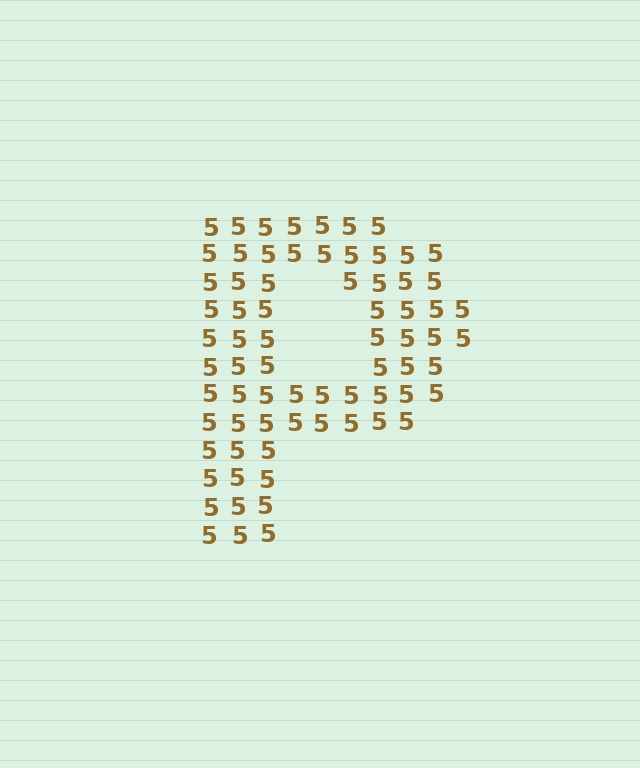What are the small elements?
The small elements are digit 5's.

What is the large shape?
The large shape is the letter P.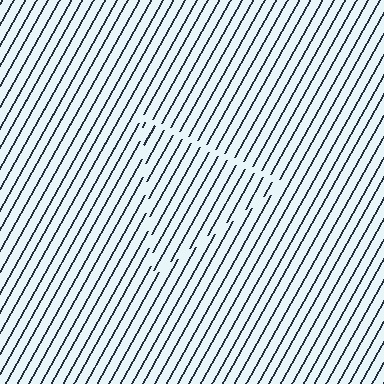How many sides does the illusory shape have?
3 sides — the line-ends trace a triangle.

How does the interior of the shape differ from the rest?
The interior of the shape contains the same grating, shifted by half a period — the contour is defined by the phase discontinuity where line-ends from the inner and outer gratings abut.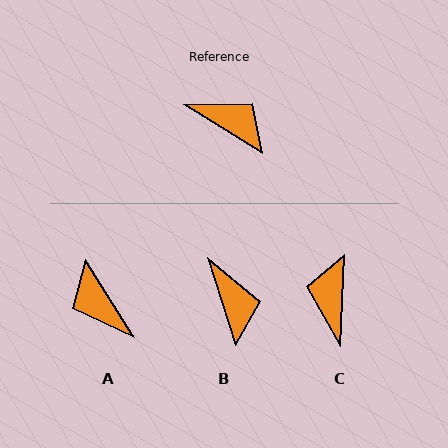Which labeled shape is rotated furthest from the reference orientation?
A, about 154 degrees away.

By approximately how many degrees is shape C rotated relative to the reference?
Approximately 119 degrees counter-clockwise.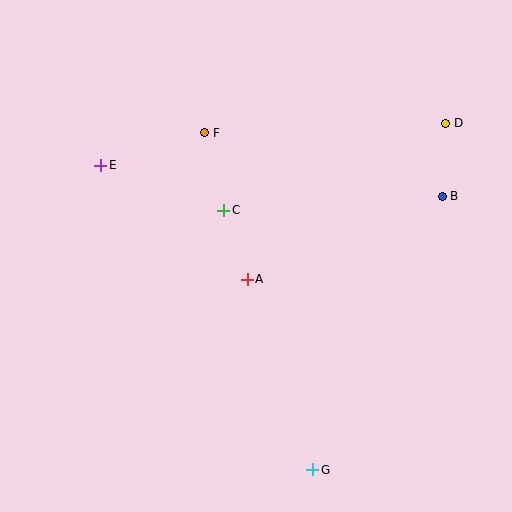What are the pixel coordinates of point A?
Point A is at (247, 279).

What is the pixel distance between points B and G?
The distance between B and G is 303 pixels.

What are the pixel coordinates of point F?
Point F is at (205, 133).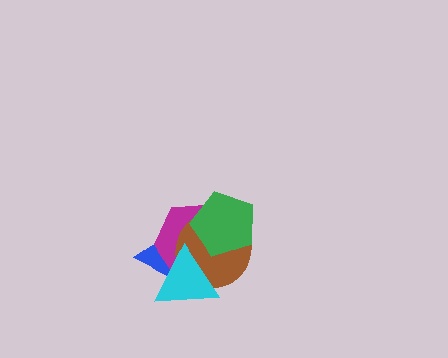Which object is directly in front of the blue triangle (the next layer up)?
The magenta hexagon is directly in front of the blue triangle.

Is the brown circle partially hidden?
Yes, it is partially covered by another shape.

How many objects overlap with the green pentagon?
2 objects overlap with the green pentagon.